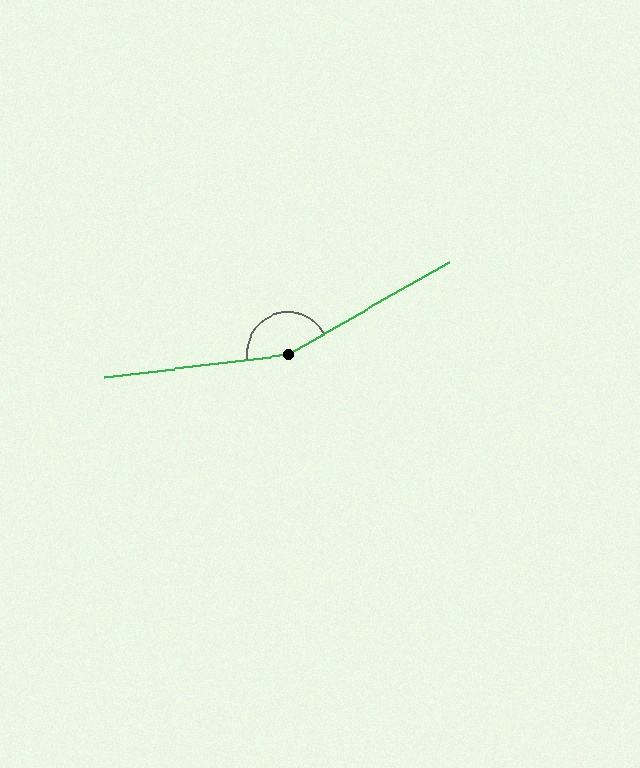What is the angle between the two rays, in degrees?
Approximately 158 degrees.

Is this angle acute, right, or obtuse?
It is obtuse.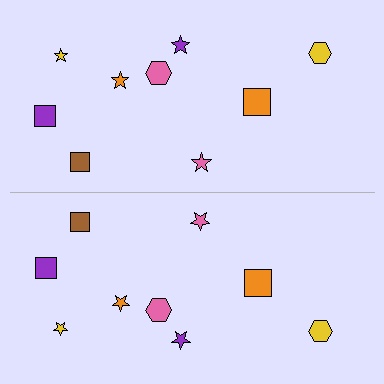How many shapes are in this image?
There are 18 shapes in this image.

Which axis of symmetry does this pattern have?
The pattern has a horizontal axis of symmetry running through the center of the image.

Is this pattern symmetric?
Yes, this pattern has bilateral (reflection) symmetry.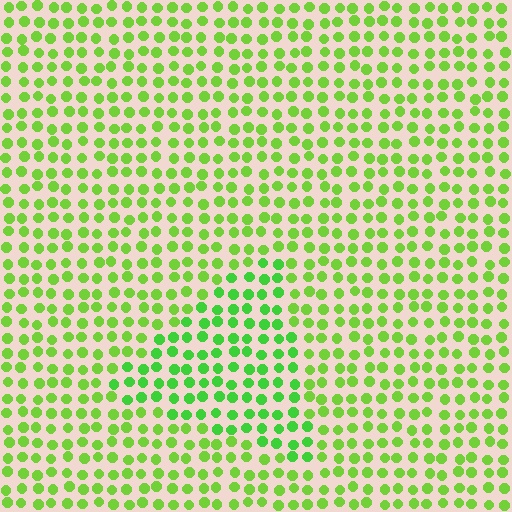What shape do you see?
I see a triangle.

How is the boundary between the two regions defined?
The boundary is defined purely by a slight shift in hue (about 21 degrees). Spacing, size, and orientation are identical on both sides.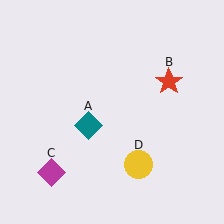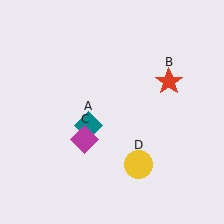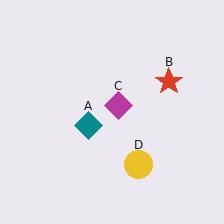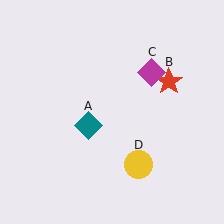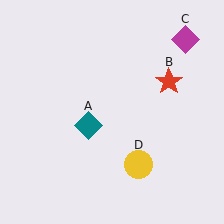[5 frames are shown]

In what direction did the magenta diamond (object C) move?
The magenta diamond (object C) moved up and to the right.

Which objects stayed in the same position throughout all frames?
Teal diamond (object A) and red star (object B) and yellow circle (object D) remained stationary.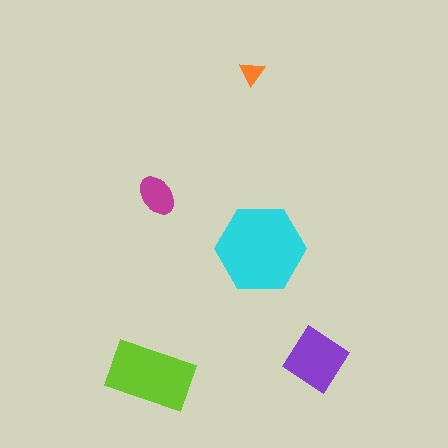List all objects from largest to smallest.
The cyan hexagon, the lime rectangle, the purple diamond, the magenta ellipse, the orange triangle.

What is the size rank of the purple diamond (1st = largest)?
3rd.